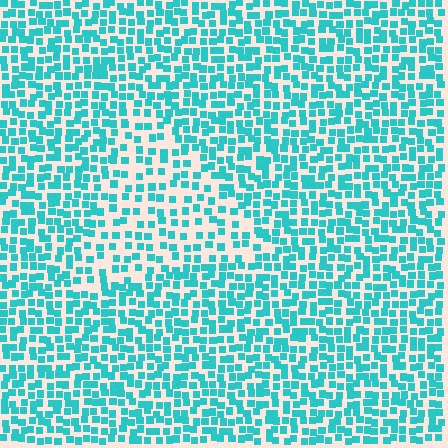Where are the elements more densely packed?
The elements are more densely packed outside the triangle boundary.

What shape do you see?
I see a triangle.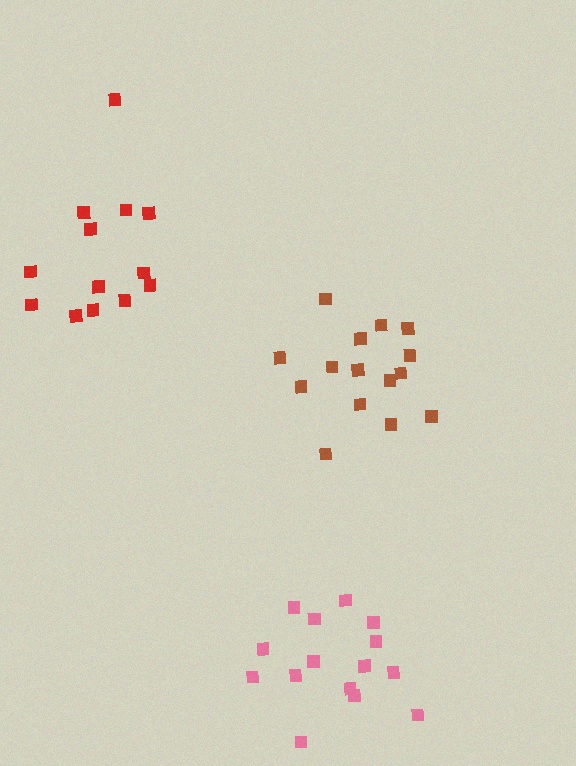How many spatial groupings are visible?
There are 3 spatial groupings.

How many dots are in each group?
Group 1: 15 dots, Group 2: 13 dots, Group 3: 15 dots (43 total).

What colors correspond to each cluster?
The clusters are colored: pink, red, brown.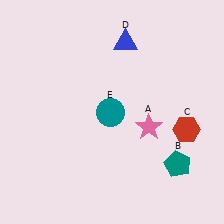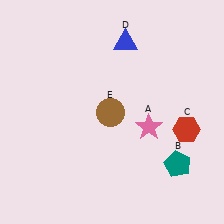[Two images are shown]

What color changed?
The circle (E) changed from teal in Image 1 to brown in Image 2.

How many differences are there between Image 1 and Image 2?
There is 1 difference between the two images.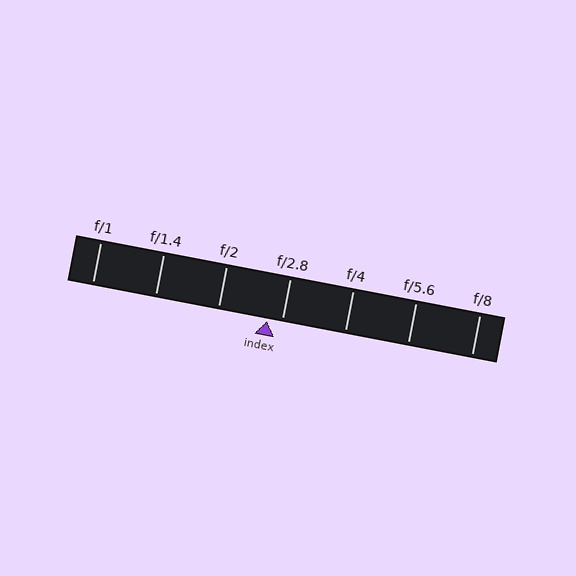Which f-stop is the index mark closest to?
The index mark is closest to f/2.8.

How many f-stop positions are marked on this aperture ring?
There are 7 f-stop positions marked.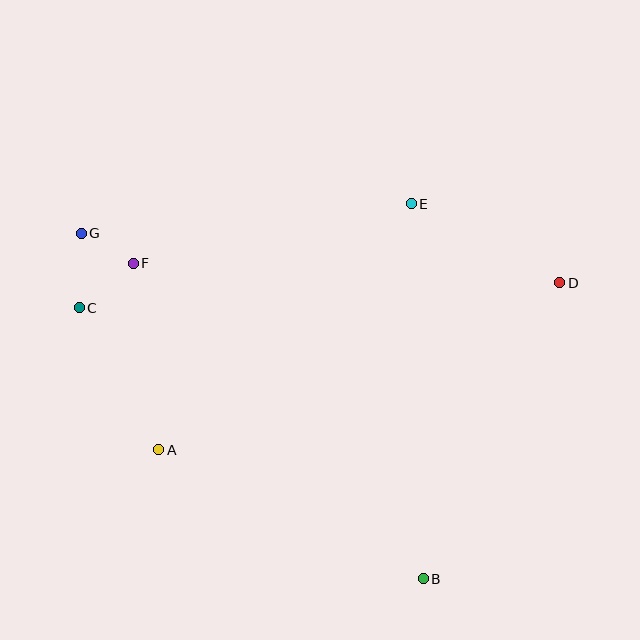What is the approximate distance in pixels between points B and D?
The distance between B and D is approximately 326 pixels.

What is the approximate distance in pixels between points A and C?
The distance between A and C is approximately 163 pixels.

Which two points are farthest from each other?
Points B and G are farthest from each other.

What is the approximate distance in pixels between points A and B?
The distance between A and B is approximately 294 pixels.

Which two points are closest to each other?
Points F and G are closest to each other.